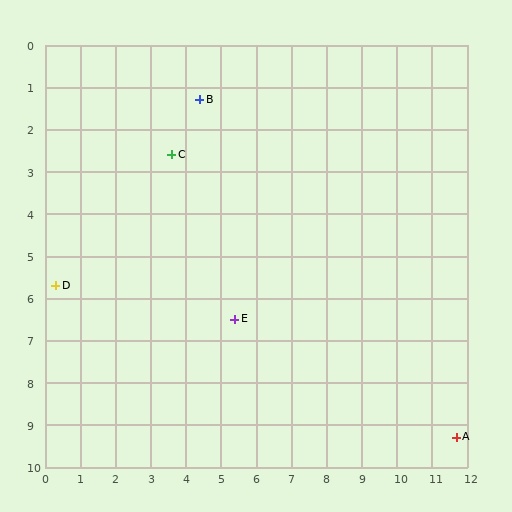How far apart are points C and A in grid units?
Points C and A are about 10.5 grid units apart.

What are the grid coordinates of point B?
Point B is at approximately (4.4, 1.3).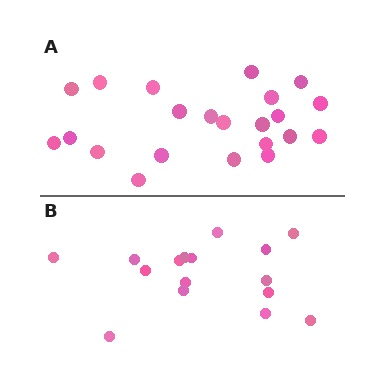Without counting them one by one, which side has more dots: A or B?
Region A (the top region) has more dots.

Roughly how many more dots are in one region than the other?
Region A has about 6 more dots than region B.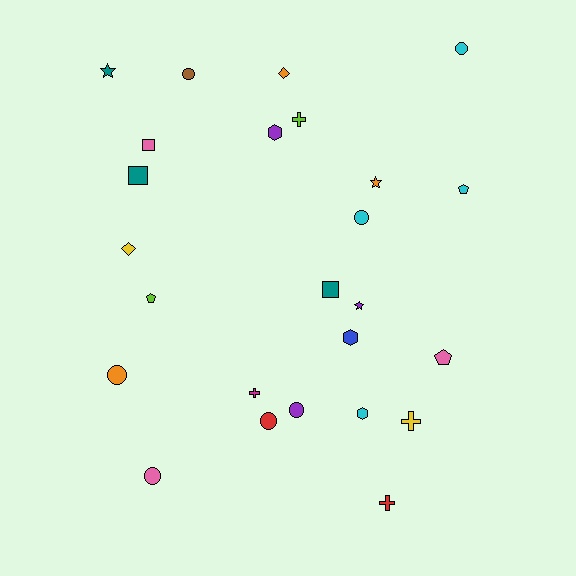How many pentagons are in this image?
There are 3 pentagons.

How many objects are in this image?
There are 25 objects.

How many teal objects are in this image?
There are 3 teal objects.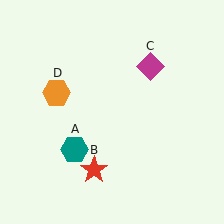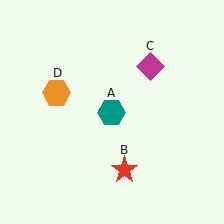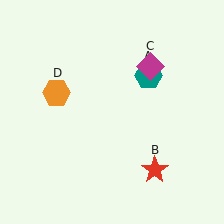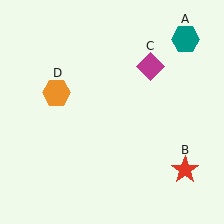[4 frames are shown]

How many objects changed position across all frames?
2 objects changed position: teal hexagon (object A), red star (object B).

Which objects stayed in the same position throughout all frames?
Magenta diamond (object C) and orange hexagon (object D) remained stationary.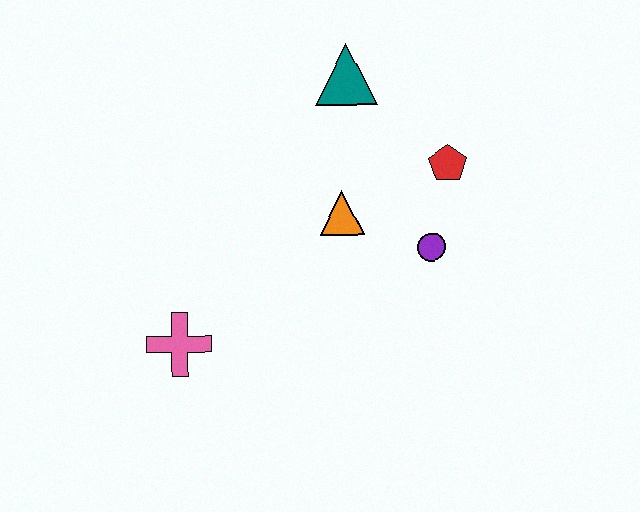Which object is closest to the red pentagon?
The purple circle is closest to the red pentagon.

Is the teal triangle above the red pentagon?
Yes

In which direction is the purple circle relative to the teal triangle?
The purple circle is below the teal triangle.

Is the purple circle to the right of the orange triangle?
Yes